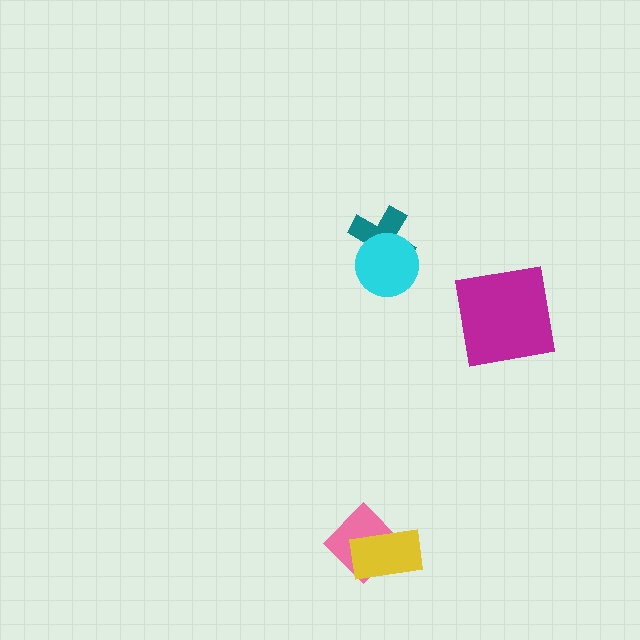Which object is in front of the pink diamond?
The yellow rectangle is in front of the pink diamond.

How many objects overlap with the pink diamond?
1 object overlaps with the pink diamond.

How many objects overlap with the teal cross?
1 object overlaps with the teal cross.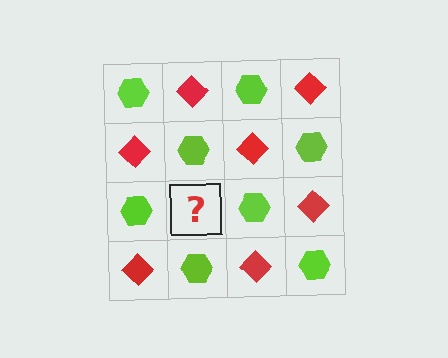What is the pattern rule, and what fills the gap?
The rule is that it alternates lime hexagon and red diamond in a checkerboard pattern. The gap should be filled with a red diamond.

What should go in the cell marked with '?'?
The missing cell should contain a red diamond.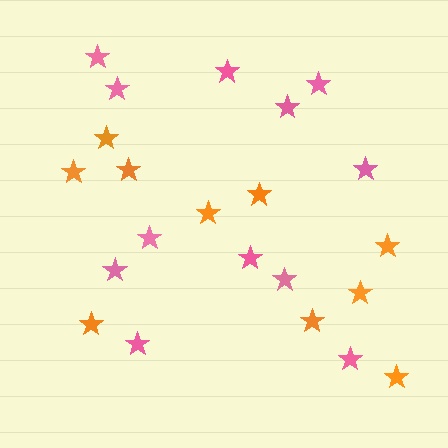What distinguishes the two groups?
There are 2 groups: one group of pink stars (12) and one group of orange stars (10).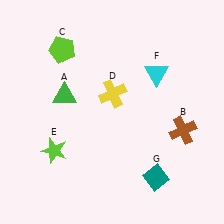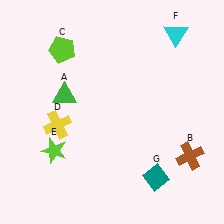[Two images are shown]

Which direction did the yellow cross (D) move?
The yellow cross (D) moved left.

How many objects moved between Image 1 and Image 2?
3 objects moved between the two images.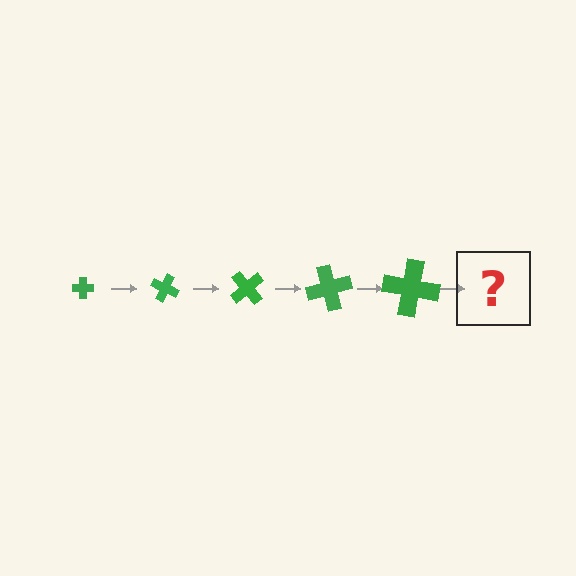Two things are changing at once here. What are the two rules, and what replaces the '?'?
The two rules are that the cross grows larger each step and it rotates 25 degrees each step. The '?' should be a cross, larger than the previous one and rotated 125 degrees from the start.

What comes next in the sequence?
The next element should be a cross, larger than the previous one and rotated 125 degrees from the start.